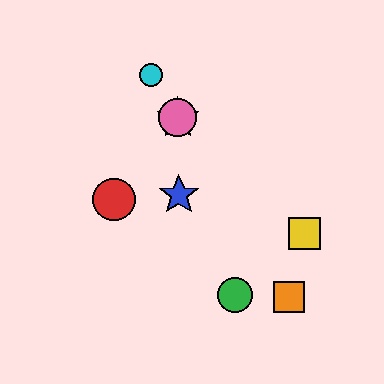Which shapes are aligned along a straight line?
The purple star, the orange square, the cyan circle, the pink circle are aligned along a straight line.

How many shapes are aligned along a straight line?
4 shapes (the purple star, the orange square, the cyan circle, the pink circle) are aligned along a straight line.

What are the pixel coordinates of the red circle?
The red circle is at (114, 200).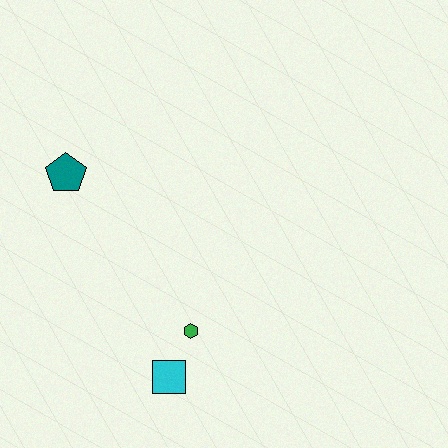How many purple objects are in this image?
There are no purple objects.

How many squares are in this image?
There is 1 square.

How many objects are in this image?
There are 3 objects.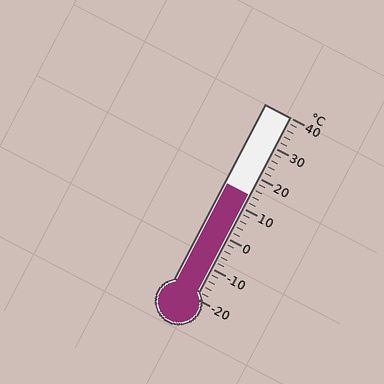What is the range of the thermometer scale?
The thermometer scale ranges from -20°C to 40°C.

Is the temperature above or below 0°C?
The temperature is above 0°C.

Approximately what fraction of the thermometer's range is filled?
The thermometer is filled to approximately 55% of its range.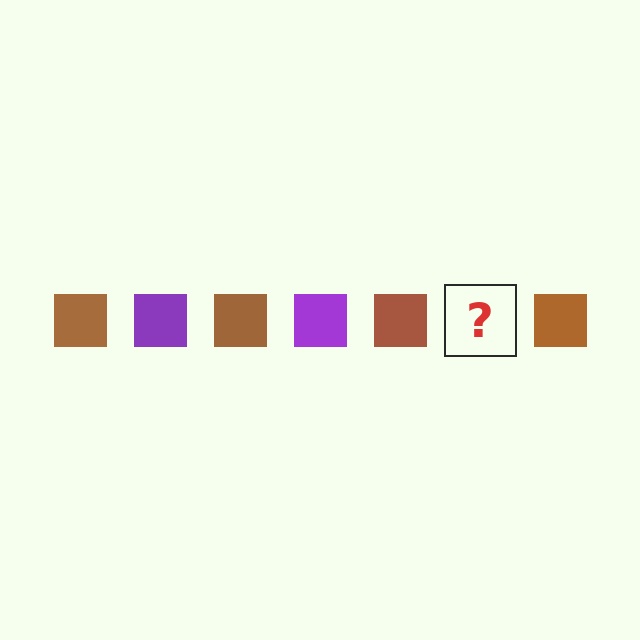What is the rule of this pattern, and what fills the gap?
The rule is that the pattern cycles through brown, purple squares. The gap should be filled with a purple square.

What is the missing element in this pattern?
The missing element is a purple square.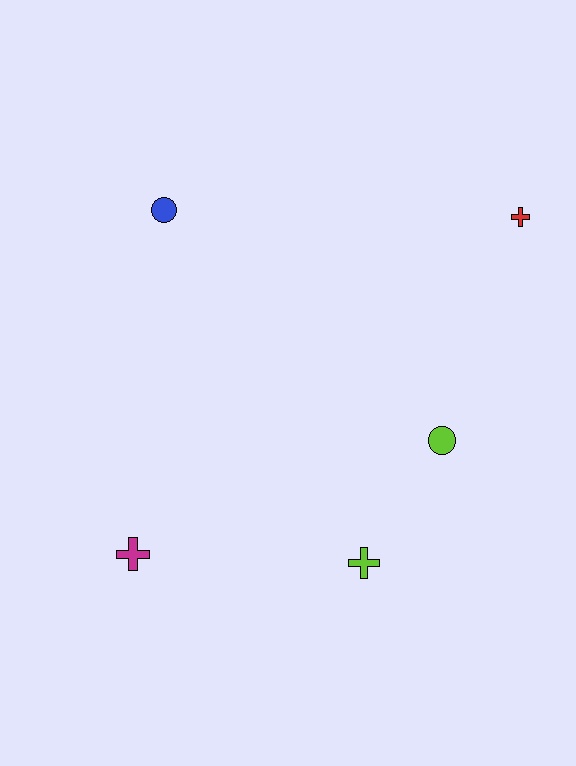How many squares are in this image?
There are no squares.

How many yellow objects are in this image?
There are no yellow objects.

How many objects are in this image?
There are 5 objects.